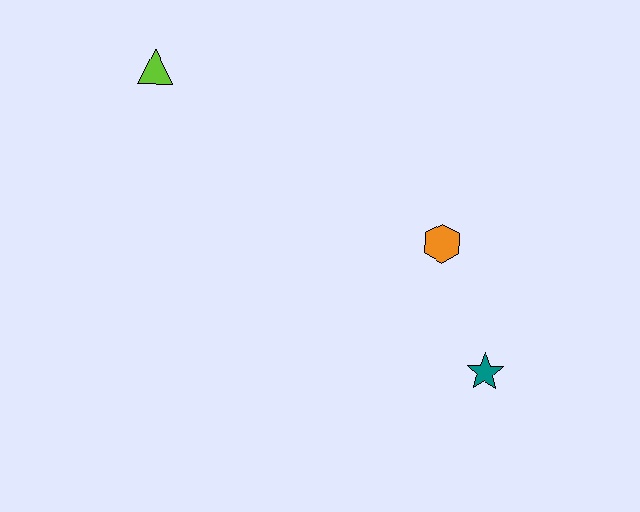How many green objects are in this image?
There are no green objects.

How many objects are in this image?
There are 3 objects.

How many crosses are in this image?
There are no crosses.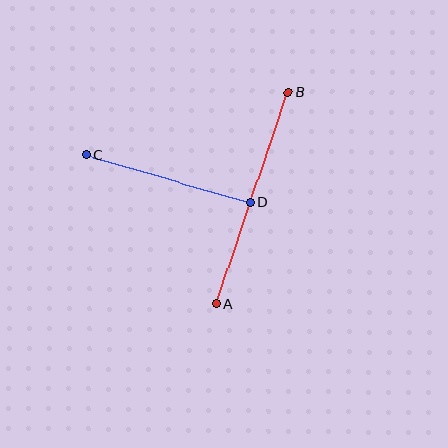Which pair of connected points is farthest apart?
Points A and B are farthest apart.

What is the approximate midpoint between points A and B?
The midpoint is at approximately (252, 198) pixels.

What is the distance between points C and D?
The distance is approximately 171 pixels.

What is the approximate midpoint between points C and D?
The midpoint is at approximately (168, 179) pixels.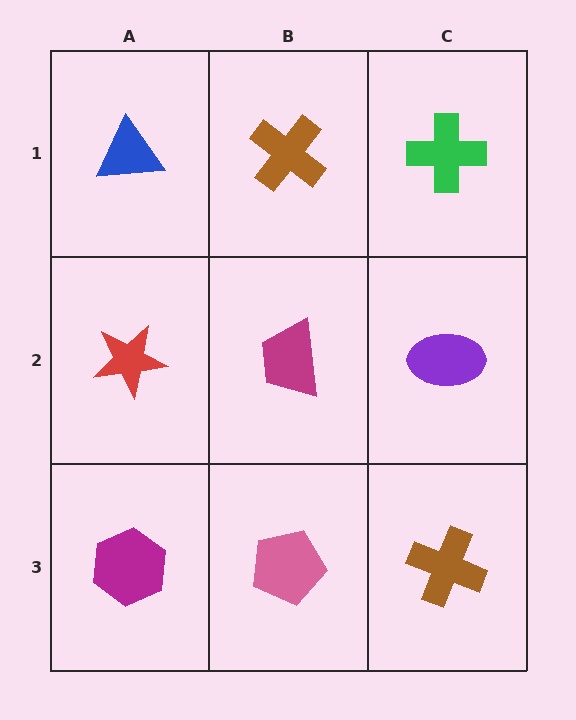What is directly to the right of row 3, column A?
A pink pentagon.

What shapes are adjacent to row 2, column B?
A brown cross (row 1, column B), a pink pentagon (row 3, column B), a red star (row 2, column A), a purple ellipse (row 2, column C).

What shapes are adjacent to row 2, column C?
A green cross (row 1, column C), a brown cross (row 3, column C), a magenta trapezoid (row 2, column B).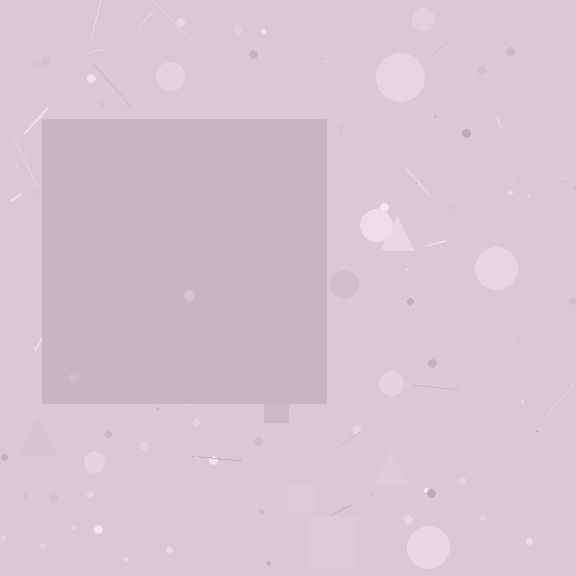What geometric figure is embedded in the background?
A square is embedded in the background.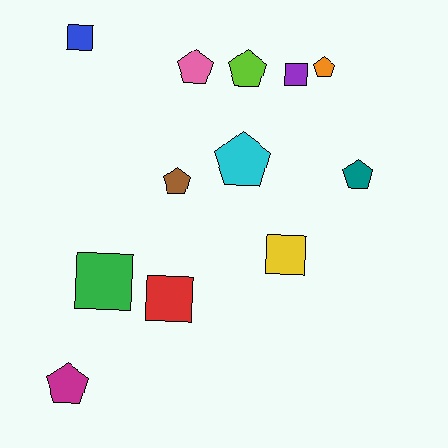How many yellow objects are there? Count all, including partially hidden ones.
There is 1 yellow object.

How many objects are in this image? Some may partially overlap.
There are 12 objects.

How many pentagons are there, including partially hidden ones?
There are 7 pentagons.